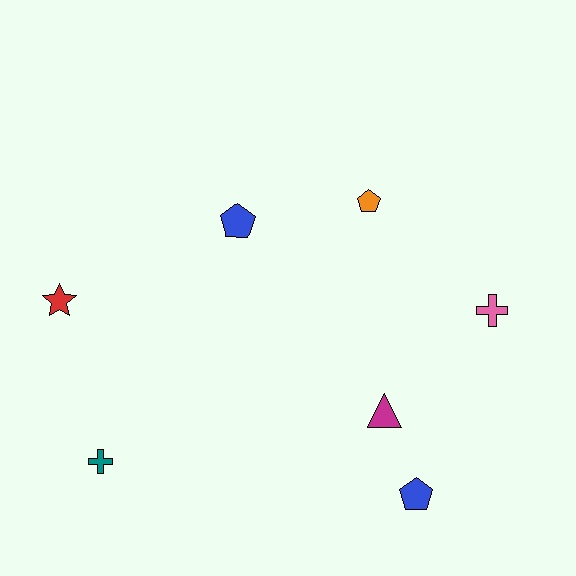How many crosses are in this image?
There are 2 crosses.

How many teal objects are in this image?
There is 1 teal object.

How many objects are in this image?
There are 7 objects.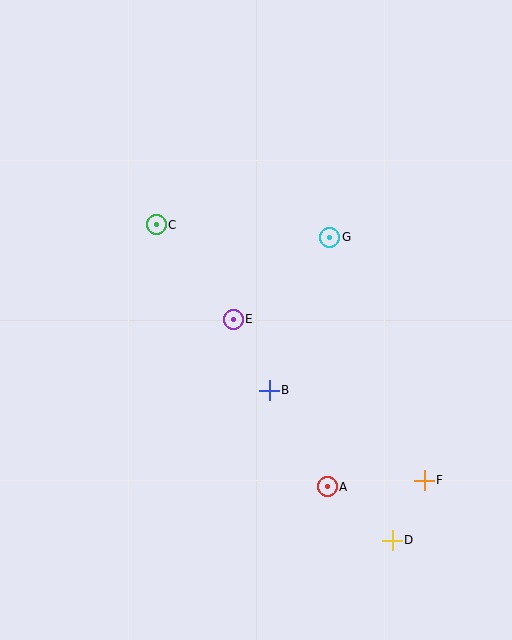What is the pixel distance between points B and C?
The distance between B and C is 200 pixels.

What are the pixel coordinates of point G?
Point G is at (330, 237).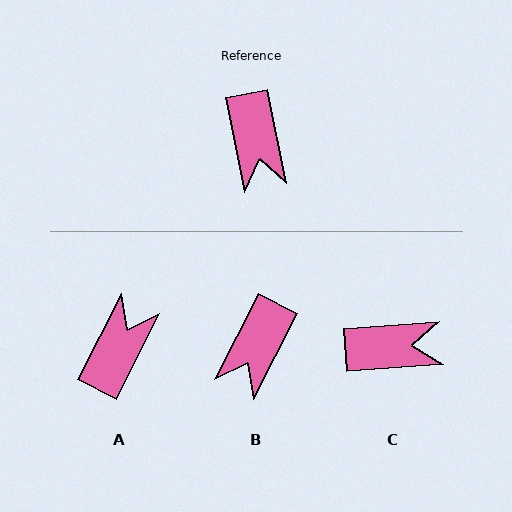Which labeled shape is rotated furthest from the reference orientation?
A, about 142 degrees away.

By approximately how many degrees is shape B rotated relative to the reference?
Approximately 39 degrees clockwise.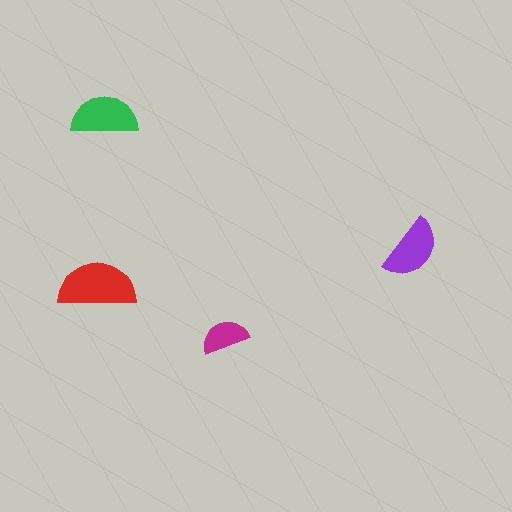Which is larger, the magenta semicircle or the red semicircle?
The red one.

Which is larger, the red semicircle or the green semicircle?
The red one.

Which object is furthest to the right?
The purple semicircle is rightmost.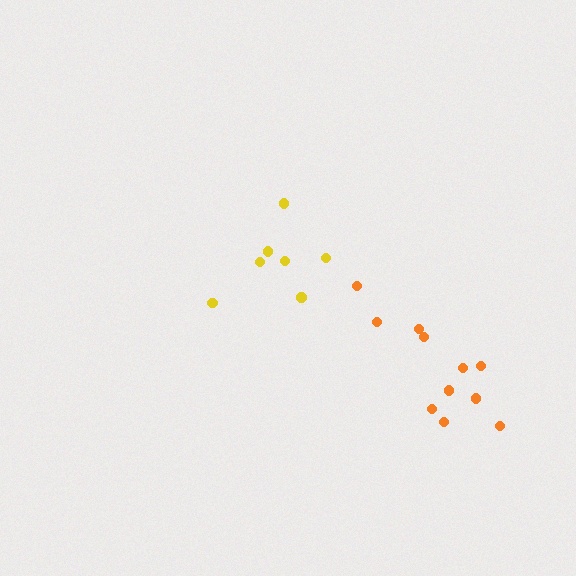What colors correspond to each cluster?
The clusters are colored: orange, yellow.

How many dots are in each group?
Group 1: 11 dots, Group 2: 7 dots (18 total).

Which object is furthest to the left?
The yellow cluster is leftmost.